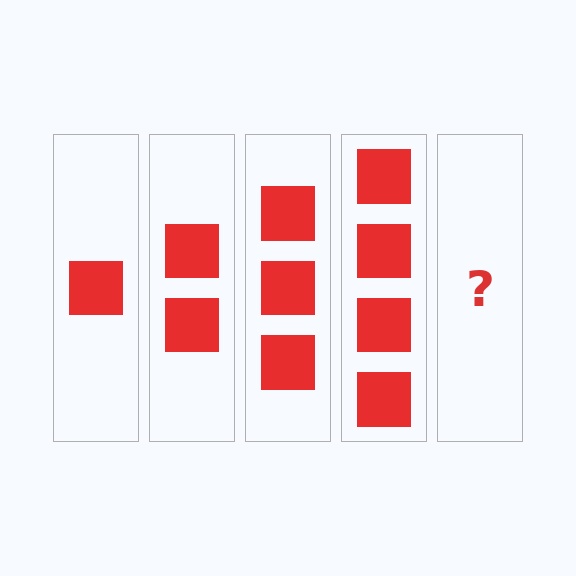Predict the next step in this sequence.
The next step is 5 squares.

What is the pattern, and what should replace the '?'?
The pattern is that each step adds one more square. The '?' should be 5 squares.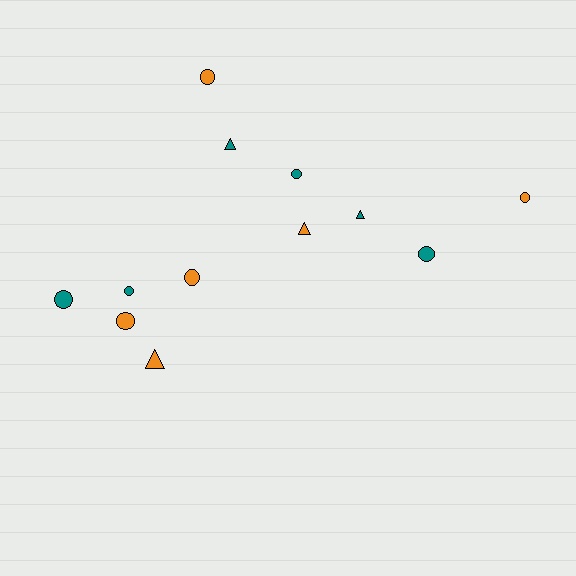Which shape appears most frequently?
Circle, with 8 objects.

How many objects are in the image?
There are 12 objects.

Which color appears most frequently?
Orange, with 6 objects.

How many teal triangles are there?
There are 2 teal triangles.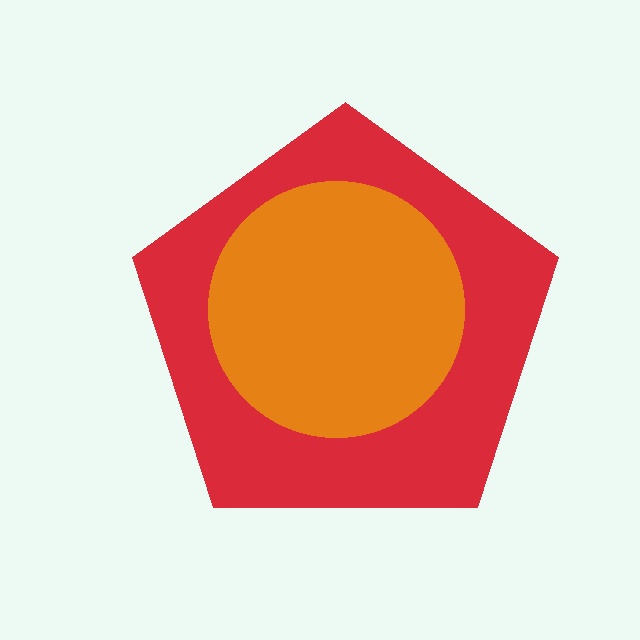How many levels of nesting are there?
2.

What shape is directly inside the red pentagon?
The orange circle.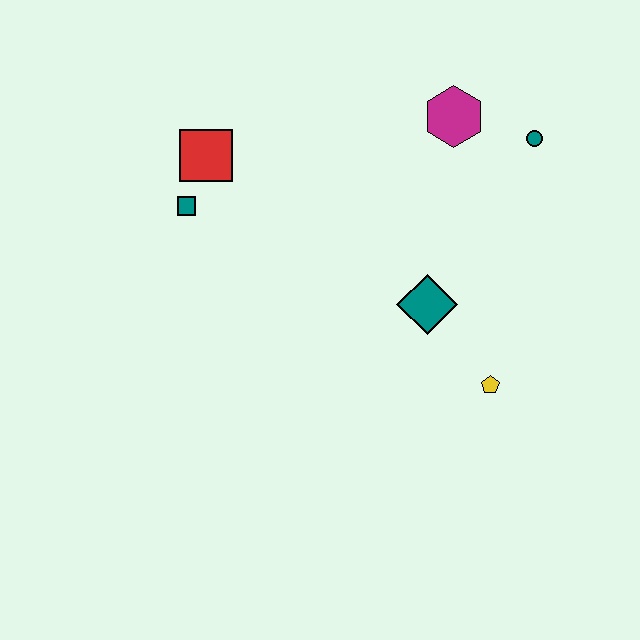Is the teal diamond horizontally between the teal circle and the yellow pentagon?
No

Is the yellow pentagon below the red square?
Yes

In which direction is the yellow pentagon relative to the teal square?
The yellow pentagon is to the right of the teal square.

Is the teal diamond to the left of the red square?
No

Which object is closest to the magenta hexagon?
The teal circle is closest to the magenta hexagon.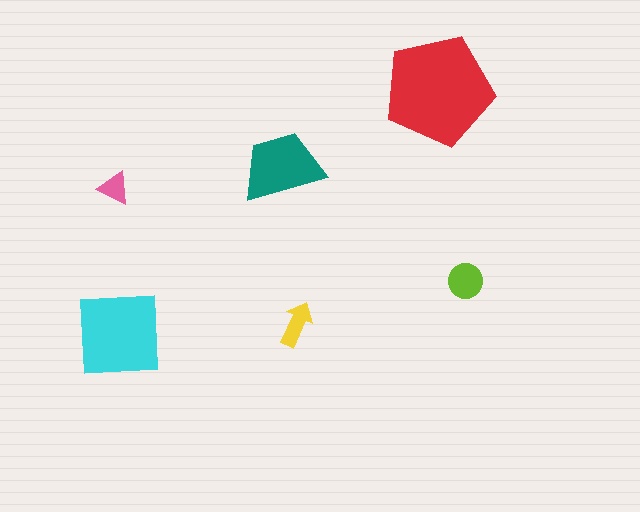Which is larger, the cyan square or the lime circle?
The cyan square.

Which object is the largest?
The red pentagon.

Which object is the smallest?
The pink triangle.